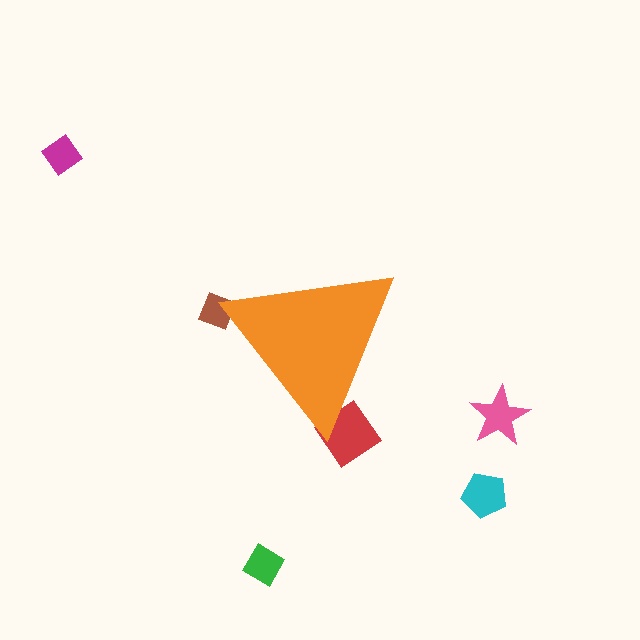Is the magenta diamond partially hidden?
No, the magenta diamond is fully visible.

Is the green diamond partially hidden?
No, the green diamond is fully visible.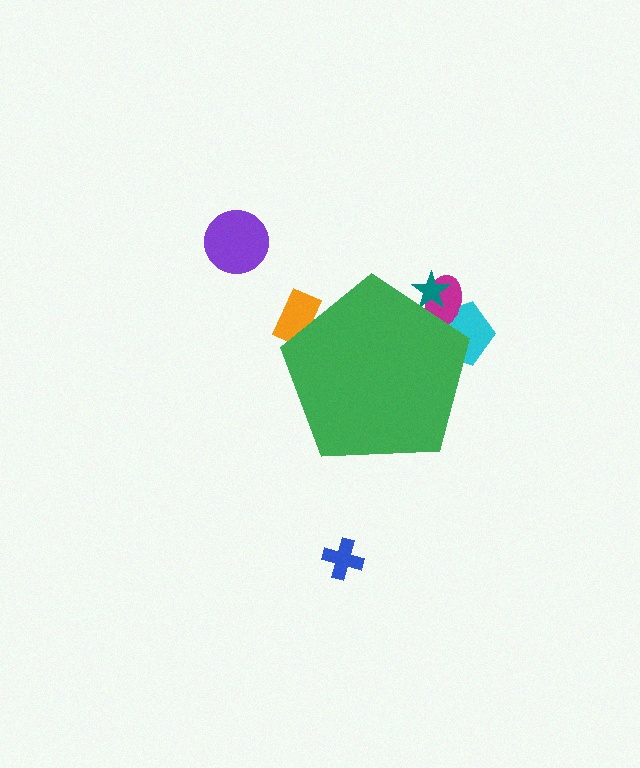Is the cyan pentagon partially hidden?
Yes, the cyan pentagon is partially hidden behind the green pentagon.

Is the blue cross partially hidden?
No, the blue cross is fully visible.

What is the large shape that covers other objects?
A green pentagon.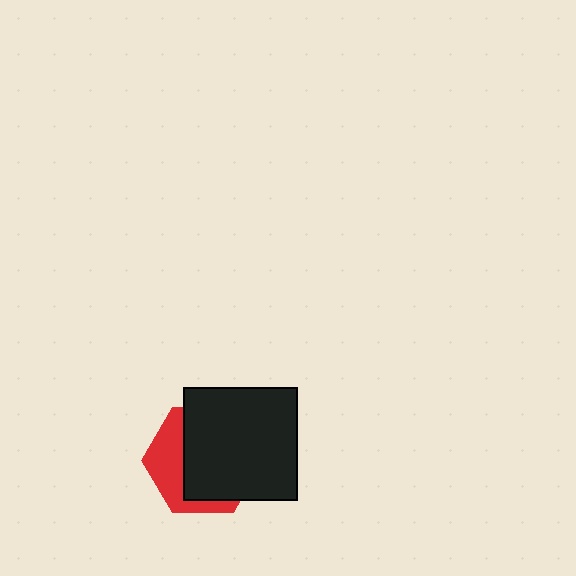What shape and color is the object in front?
The object in front is a black rectangle.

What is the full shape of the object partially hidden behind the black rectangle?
The partially hidden object is a red hexagon.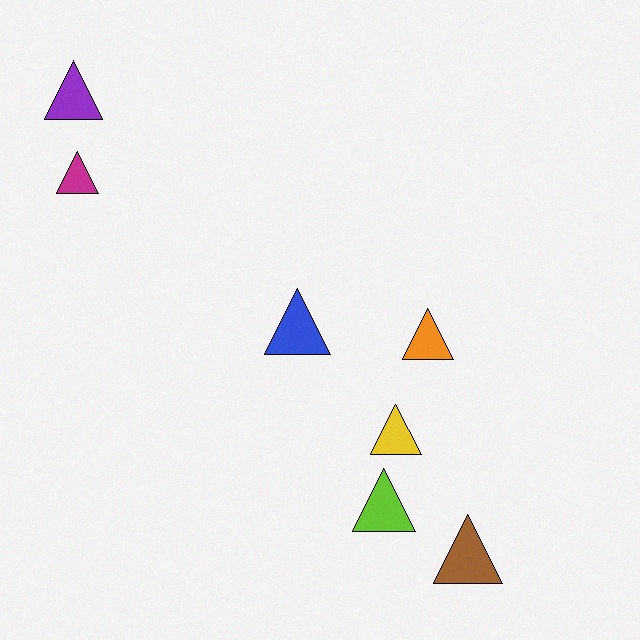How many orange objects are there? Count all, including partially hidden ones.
There is 1 orange object.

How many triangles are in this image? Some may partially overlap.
There are 7 triangles.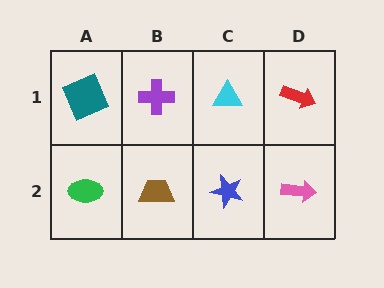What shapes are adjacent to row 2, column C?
A cyan triangle (row 1, column C), a brown trapezoid (row 2, column B), a pink arrow (row 2, column D).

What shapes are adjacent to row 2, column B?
A purple cross (row 1, column B), a green ellipse (row 2, column A), a blue star (row 2, column C).